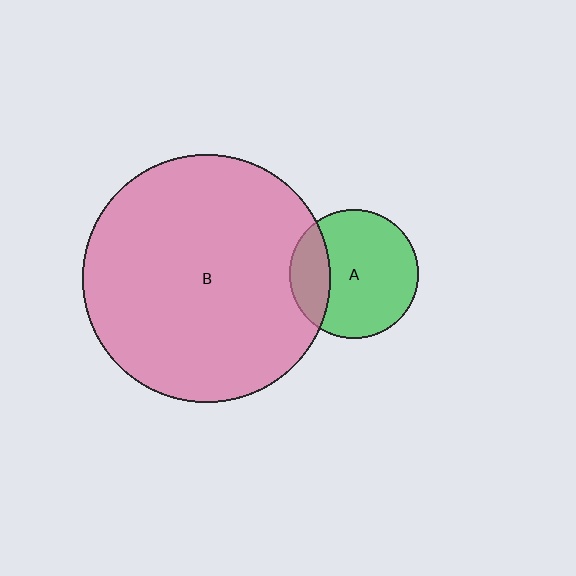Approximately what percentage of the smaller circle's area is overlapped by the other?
Approximately 25%.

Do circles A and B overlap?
Yes.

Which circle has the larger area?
Circle B (pink).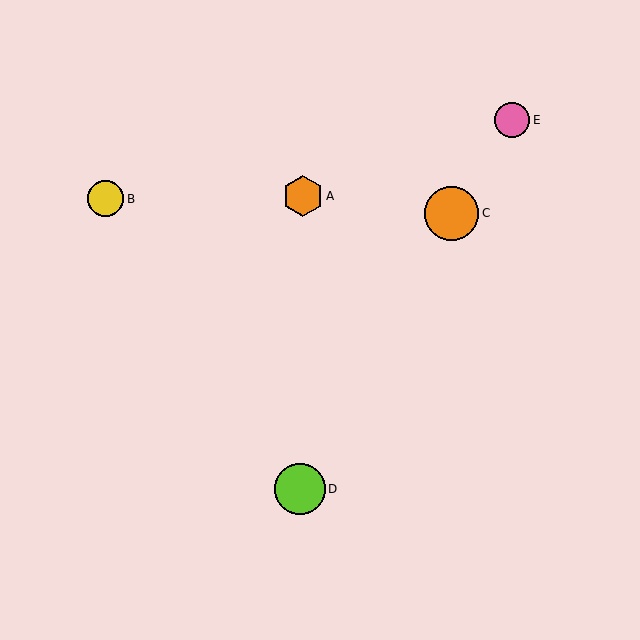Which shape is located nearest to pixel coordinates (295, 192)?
The orange hexagon (labeled A) at (303, 196) is nearest to that location.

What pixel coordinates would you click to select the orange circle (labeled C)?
Click at (451, 213) to select the orange circle C.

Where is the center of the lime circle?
The center of the lime circle is at (300, 489).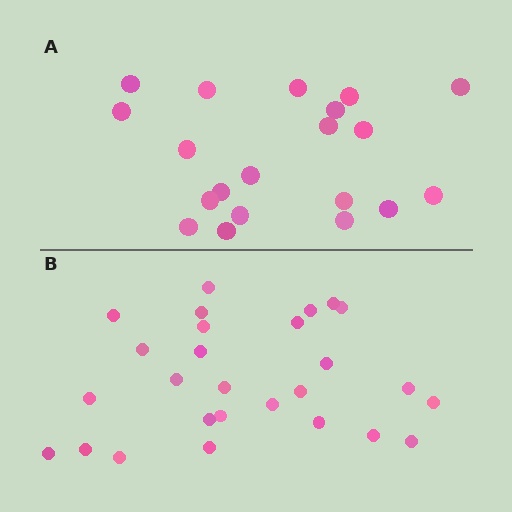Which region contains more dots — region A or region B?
Region B (the bottom region) has more dots.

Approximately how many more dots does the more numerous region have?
Region B has roughly 8 or so more dots than region A.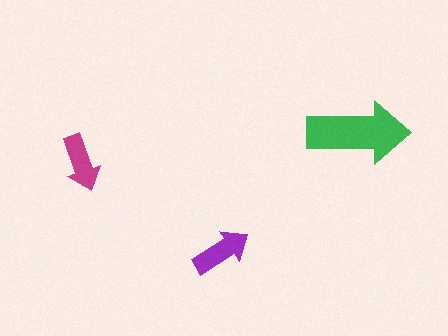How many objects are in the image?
There are 3 objects in the image.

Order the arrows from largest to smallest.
the green one, the purple one, the magenta one.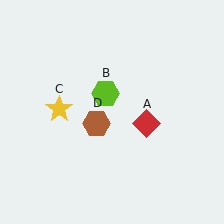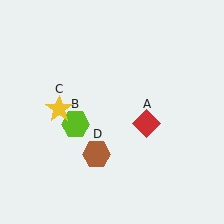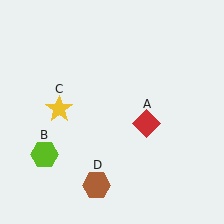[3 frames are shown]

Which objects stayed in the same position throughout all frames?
Red diamond (object A) and yellow star (object C) remained stationary.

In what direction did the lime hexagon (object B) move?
The lime hexagon (object B) moved down and to the left.